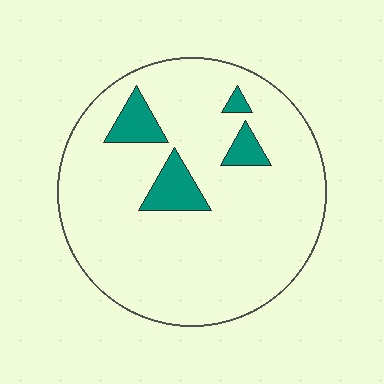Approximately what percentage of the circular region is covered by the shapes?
Approximately 10%.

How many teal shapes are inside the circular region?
4.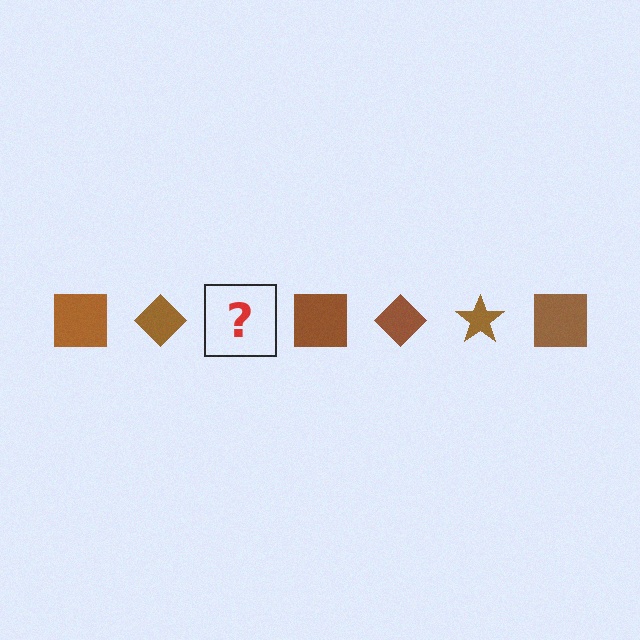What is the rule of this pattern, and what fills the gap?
The rule is that the pattern cycles through square, diamond, star shapes in brown. The gap should be filled with a brown star.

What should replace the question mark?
The question mark should be replaced with a brown star.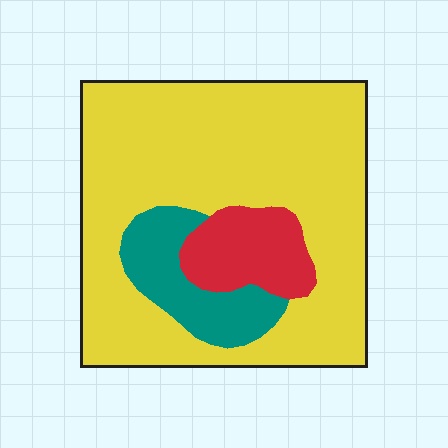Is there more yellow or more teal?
Yellow.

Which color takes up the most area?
Yellow, at roughly 75%.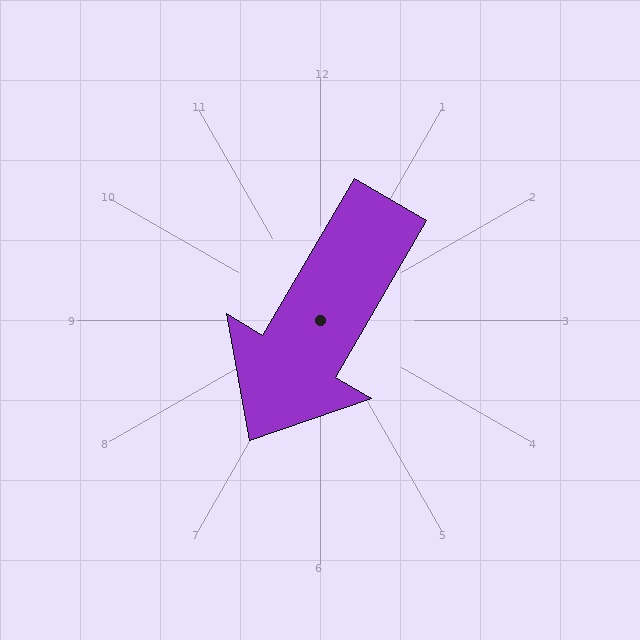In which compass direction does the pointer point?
Southwest.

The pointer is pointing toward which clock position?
Roughly 7 o'clock.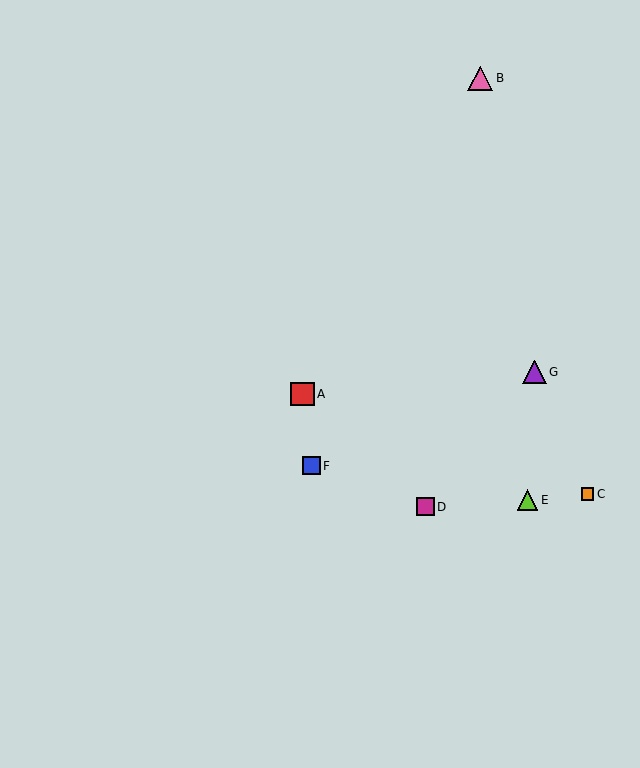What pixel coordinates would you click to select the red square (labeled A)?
Click at (302, 394) to select the red square A.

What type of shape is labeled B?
Shape B is a pink triangle.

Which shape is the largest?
The pink triangle (labeled B) is the largest.